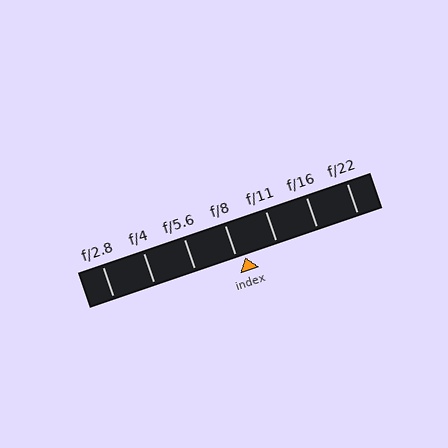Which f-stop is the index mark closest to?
The index mark is closest to f/8.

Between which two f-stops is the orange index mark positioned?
The index mark is between f/8 and f/11.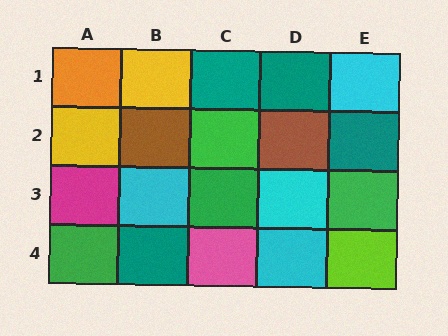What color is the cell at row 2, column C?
Green.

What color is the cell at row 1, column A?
Orange.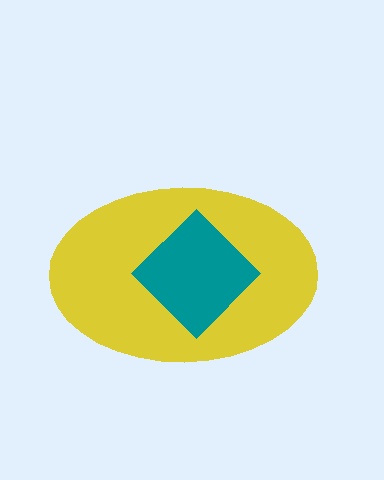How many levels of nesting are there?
2.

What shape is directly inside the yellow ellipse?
The teal diamond.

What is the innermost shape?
The teal diamond.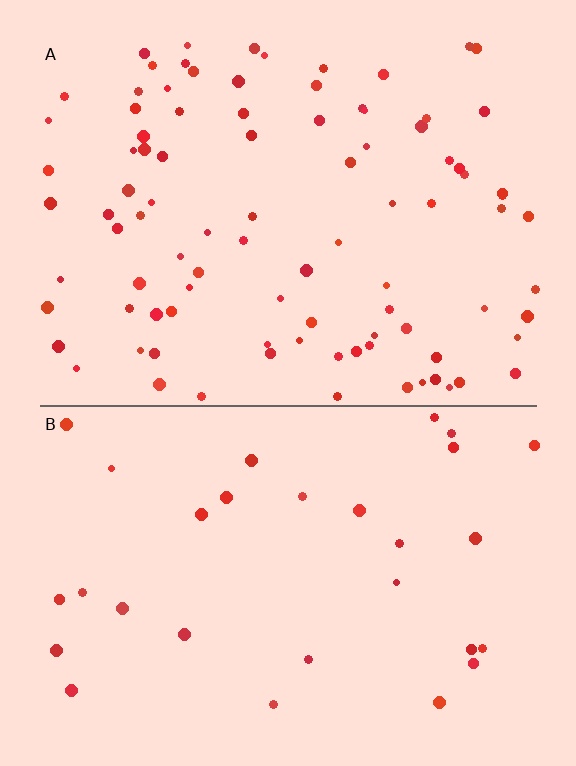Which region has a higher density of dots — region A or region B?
A (the top).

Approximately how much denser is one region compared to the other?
Approximately 3.1× — region A over region B.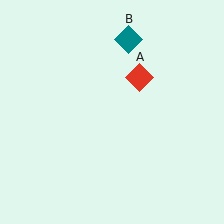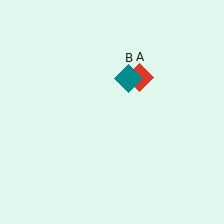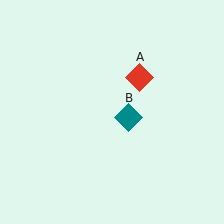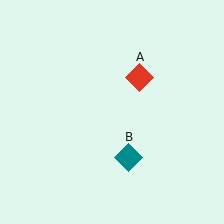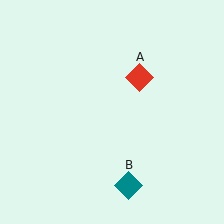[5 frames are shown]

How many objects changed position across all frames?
1 object changed position: teal diamond (object B).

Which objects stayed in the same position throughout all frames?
Red diamond (object A) remained stationary.